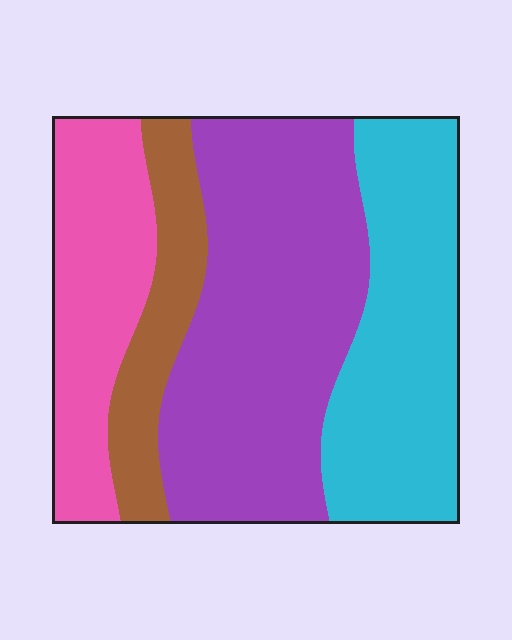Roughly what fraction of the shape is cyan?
Cyan covers 28% of the shape.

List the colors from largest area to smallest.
From largest to smallest: purple, cyan, pink, brown.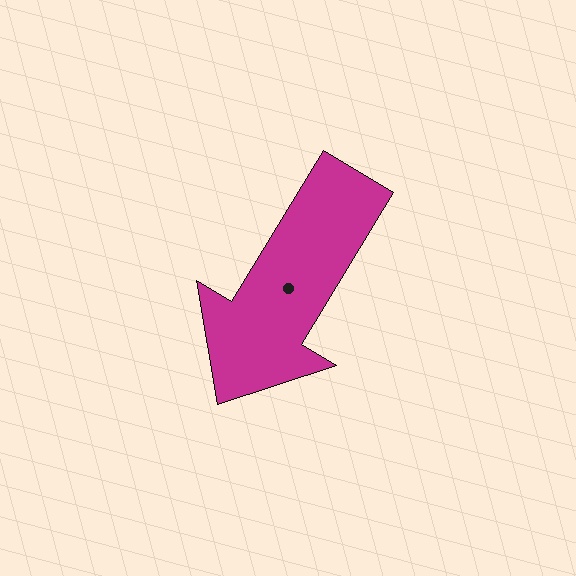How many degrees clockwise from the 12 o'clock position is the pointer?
Approximately 211 degrees.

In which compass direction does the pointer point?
Southwest.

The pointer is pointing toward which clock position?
Roughly 7 o'clock.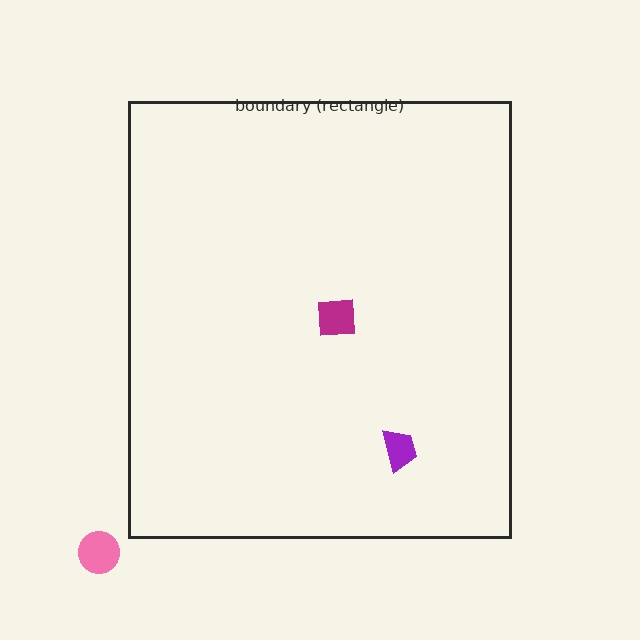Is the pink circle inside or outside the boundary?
Outside.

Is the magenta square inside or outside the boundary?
Inside.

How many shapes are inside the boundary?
2 inside, 1 outside.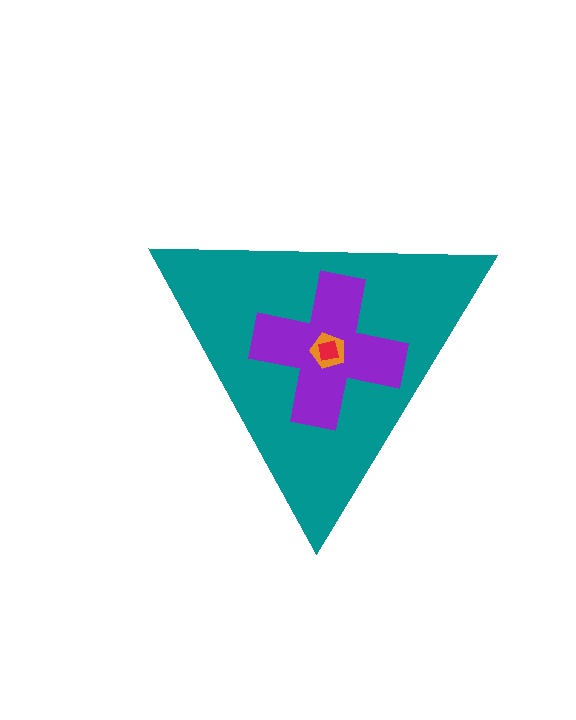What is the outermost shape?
The teal triangle.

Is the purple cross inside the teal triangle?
Yes.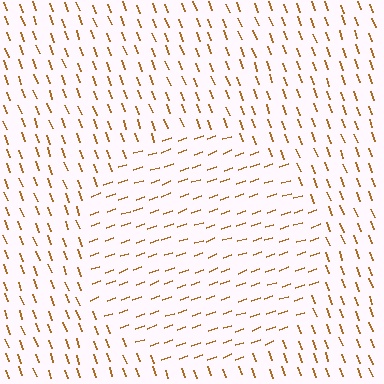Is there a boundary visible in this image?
Yes, there is a texture boundary formed by a change in line orientation.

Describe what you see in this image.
The image is filled with small brown line segments. A circle region in the image has lines oriented differently from the surrounding lines, creating a visible texture boundary.